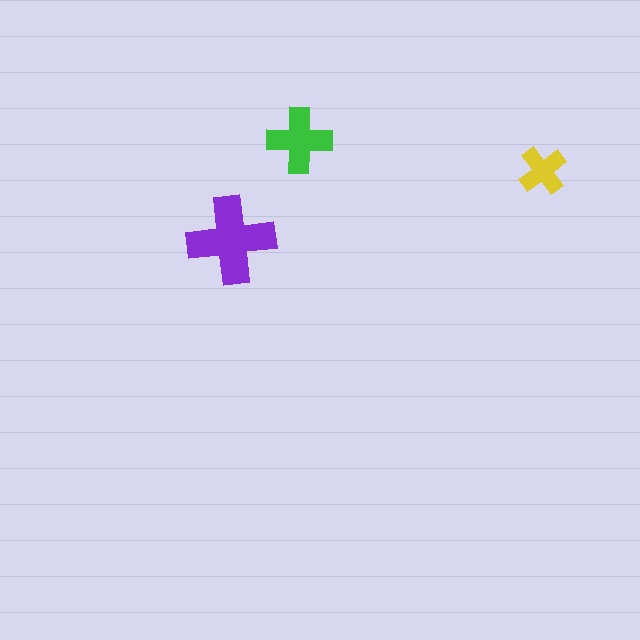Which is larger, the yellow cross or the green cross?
The green one.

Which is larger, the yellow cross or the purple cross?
The purple one.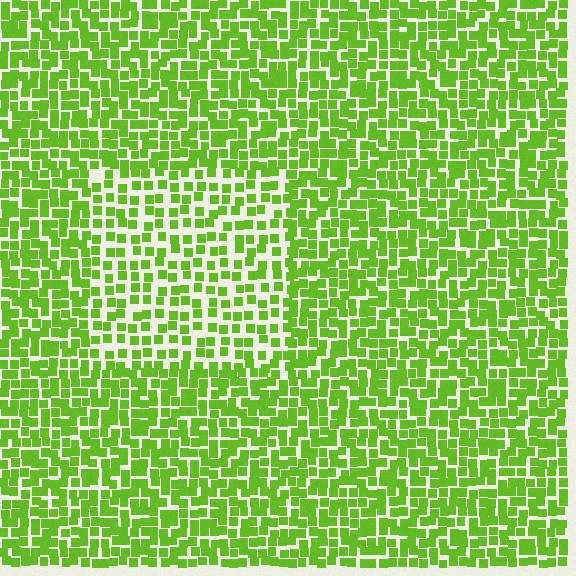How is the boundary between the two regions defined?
The boundary is defined by a change in element density (approximately 1.7x ratio). All elements are the same color, size, and shape.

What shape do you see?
I see a rectangle.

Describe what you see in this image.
The image contains small lime elements arranged at two different densities. A rectangle-shaped region is visible where the elements are less densely packed than the surrounding area.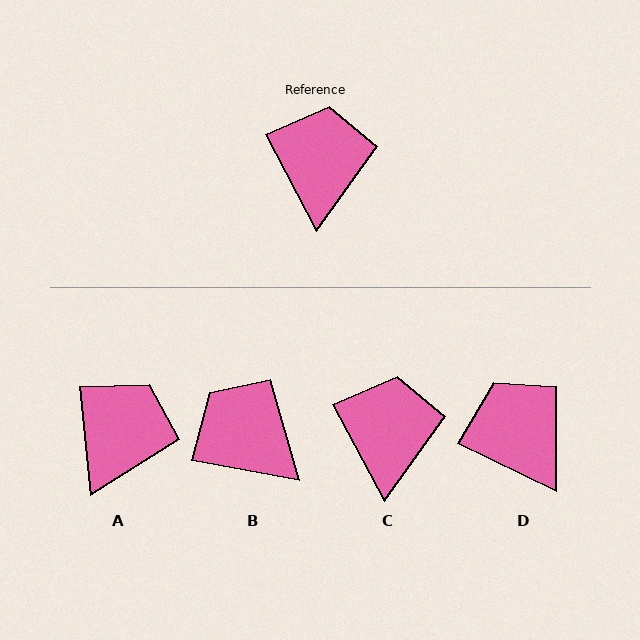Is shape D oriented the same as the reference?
No, it is off by about 36 degrees.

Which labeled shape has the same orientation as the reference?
C.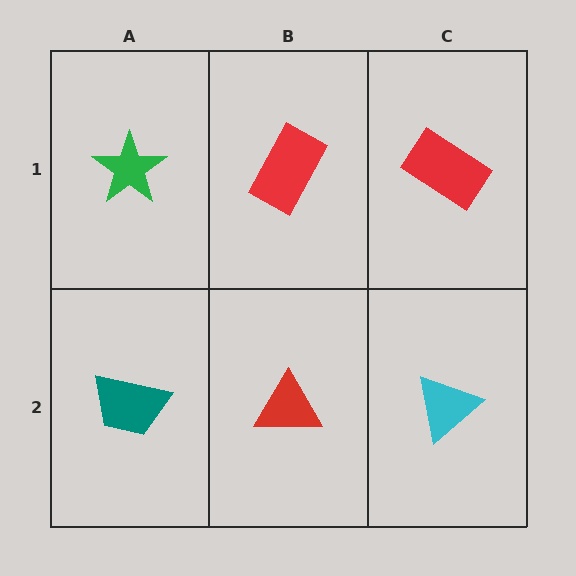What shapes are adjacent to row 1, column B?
A red triangle (row 2, column B), a green star (row 1, column A), a red rectangle (row 1, column C).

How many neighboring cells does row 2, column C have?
2.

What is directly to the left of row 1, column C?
A red rectangle.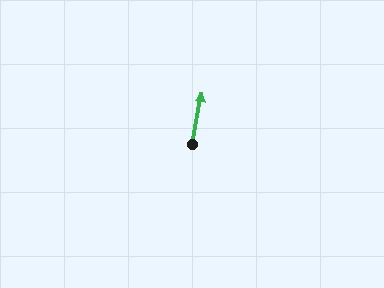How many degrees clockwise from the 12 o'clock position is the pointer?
Approximately 11 degrees.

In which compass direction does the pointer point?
North.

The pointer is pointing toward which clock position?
Roughly 12 o'clock.